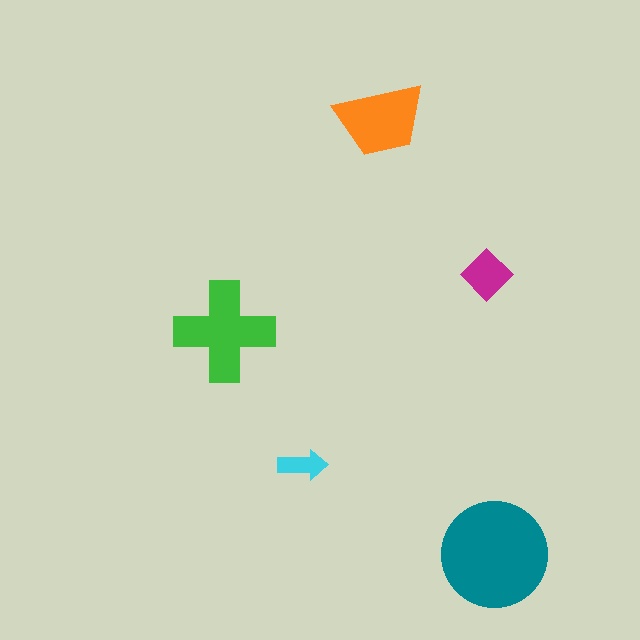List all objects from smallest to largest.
The cyan arrow, the magenta diamond, the orange trapezoid, the green cross, the teal circle.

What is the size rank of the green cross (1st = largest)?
2nd.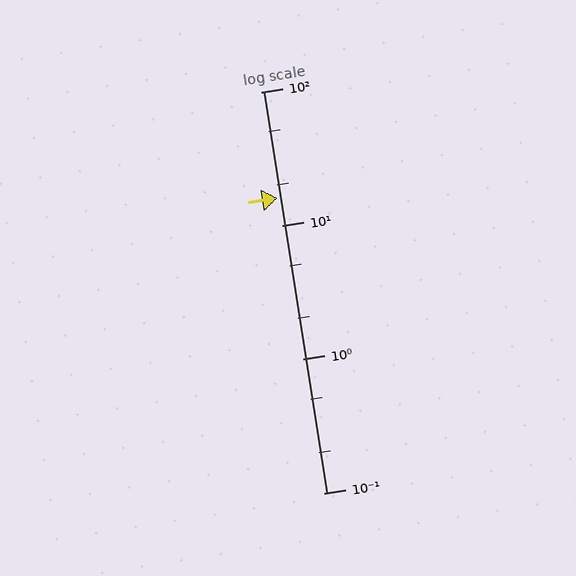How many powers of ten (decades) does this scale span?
The scale spans 3 decades, from 0.1 to 100.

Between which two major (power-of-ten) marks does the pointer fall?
The pointer is between 10 and 100.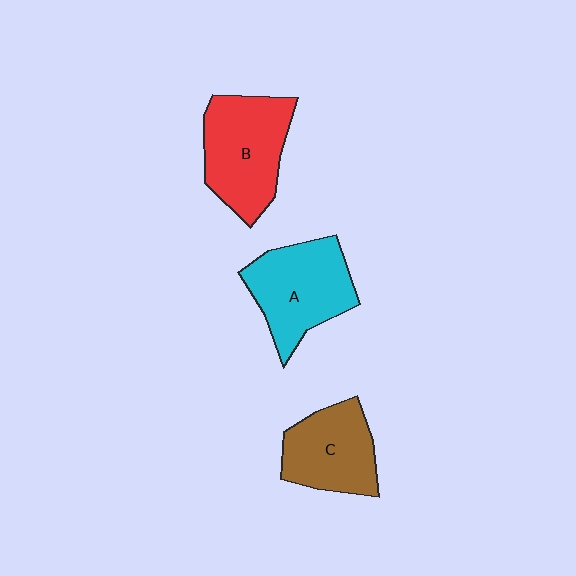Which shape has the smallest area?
Shape C (brown).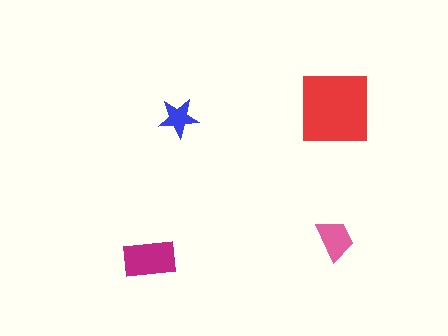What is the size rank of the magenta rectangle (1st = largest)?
2nd.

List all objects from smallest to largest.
The blue star, the pink trapezoid, the magenta rectangle, the red square.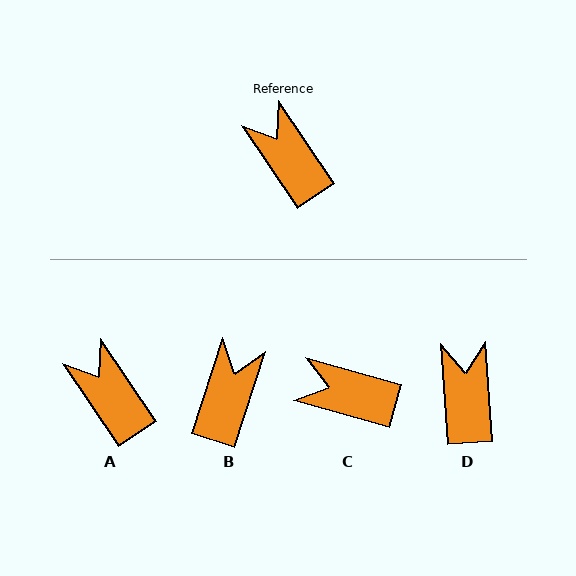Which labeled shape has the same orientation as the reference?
A.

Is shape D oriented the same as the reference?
No, it is off by about 31 degrees.